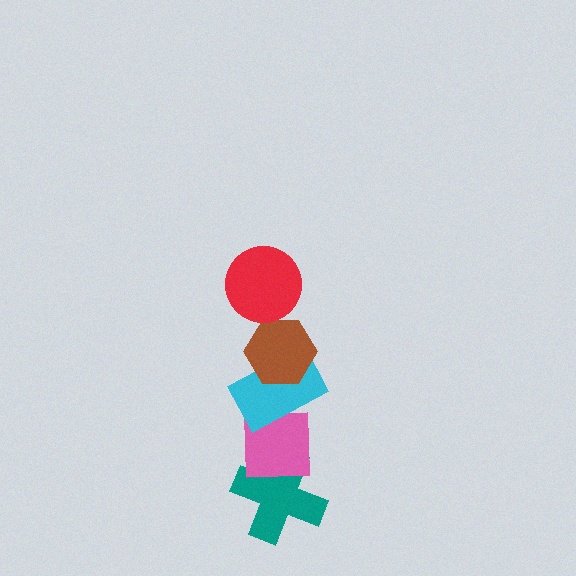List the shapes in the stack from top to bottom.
From top to bottom: the red circle, the brown hexagon, the cyan rectangle, the pink square, the teal cross.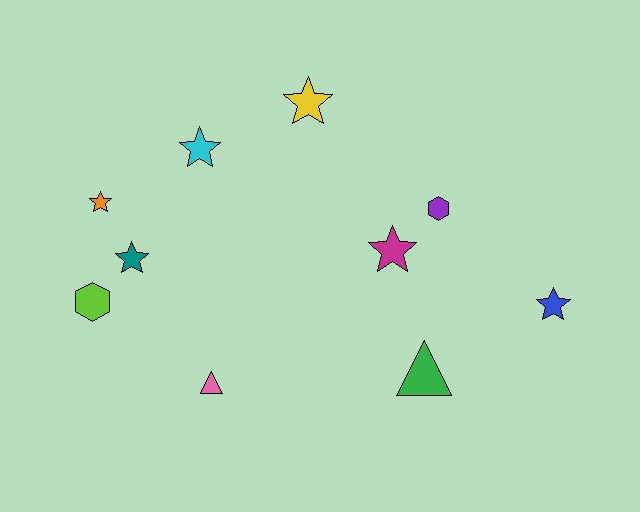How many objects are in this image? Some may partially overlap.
There are 10 objects.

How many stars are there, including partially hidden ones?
There are 6 stars.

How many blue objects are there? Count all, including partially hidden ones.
There is 1 blue object.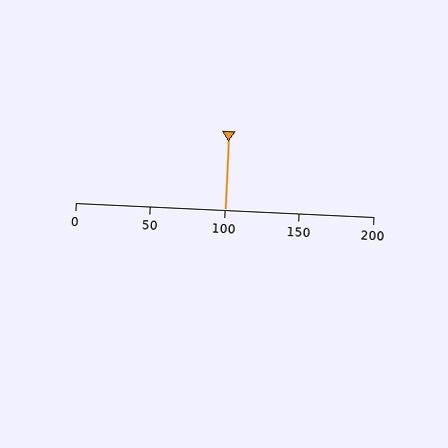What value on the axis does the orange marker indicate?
The marker indicates approximately 100.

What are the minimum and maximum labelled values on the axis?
The axis runs from 0 to 200.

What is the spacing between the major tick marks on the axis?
The major ticks are spaced 50 apart.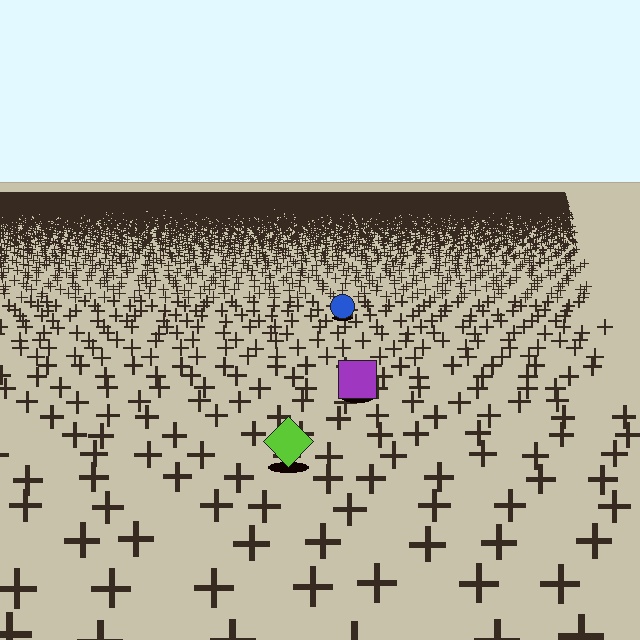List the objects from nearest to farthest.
From nearest to farthest: the lime diamond, the purple square, the blue circle.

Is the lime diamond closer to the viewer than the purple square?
Yes. The lime diamond is closer — you can tell from the texture gradient: the ground texture is coarser near it.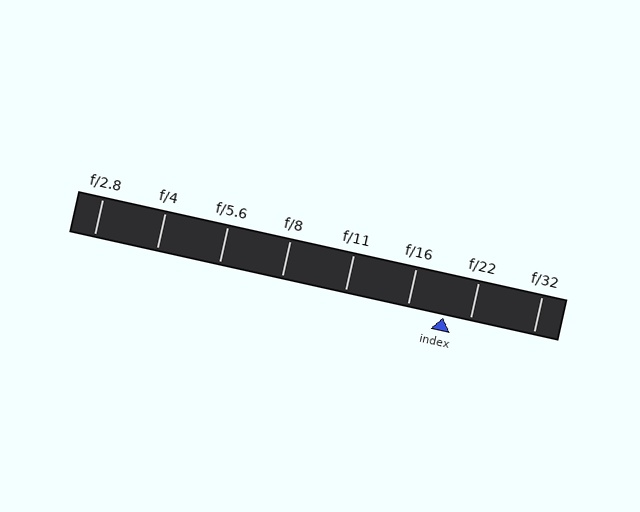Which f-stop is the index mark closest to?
The index mark is closest to f/22.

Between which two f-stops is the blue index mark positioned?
The index mark is between f/16 and f/22.